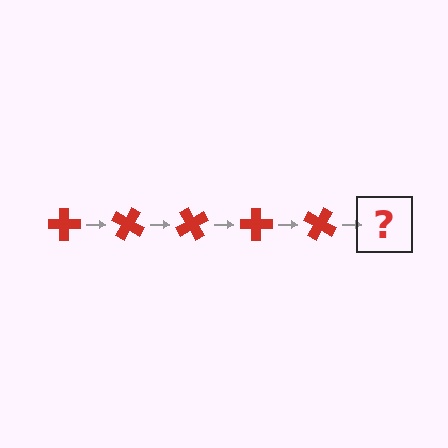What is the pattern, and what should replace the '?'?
The pattern is that the cross rotates 30 degrees each step. The '?' should be a red cross rotated 150 degrees.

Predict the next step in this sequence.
The next step is a red cross rotated 150 degrees.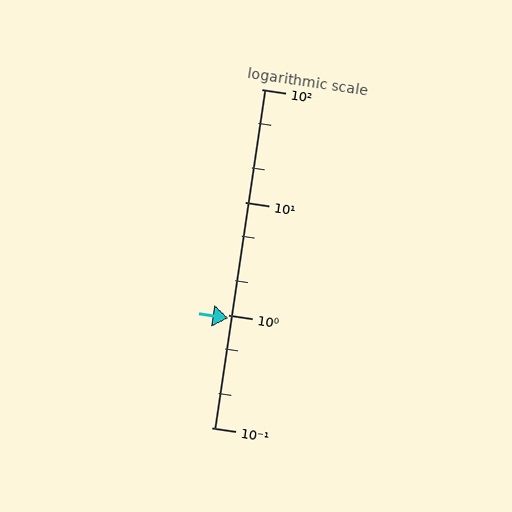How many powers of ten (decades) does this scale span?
The scale spans 3 decades, from 0.1 to 100.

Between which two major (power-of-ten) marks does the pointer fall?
The pointer is between 0.1 and 1.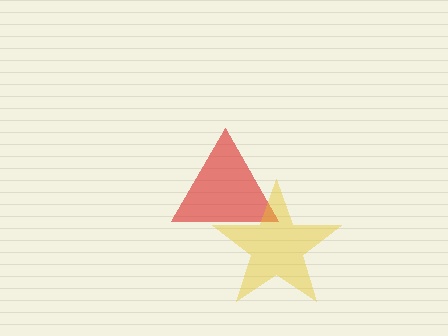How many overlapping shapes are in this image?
There are 2 overlapping shapes in the image.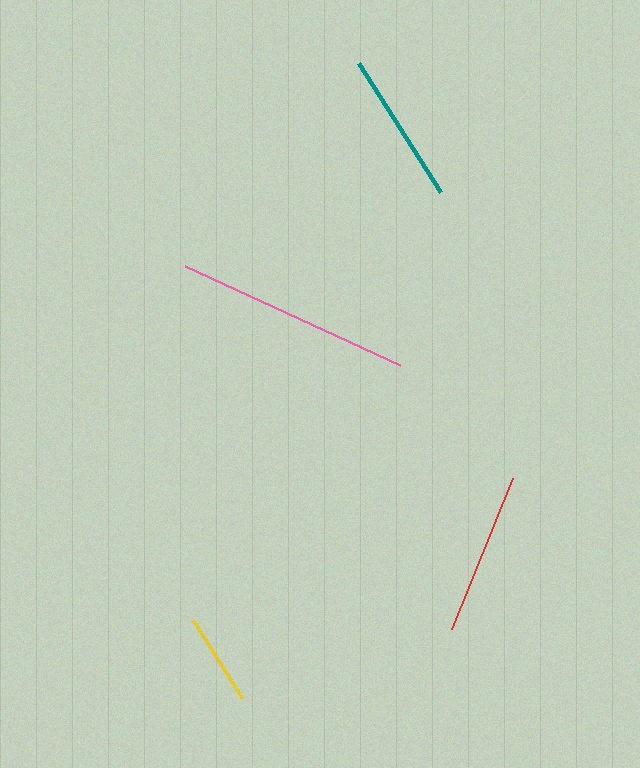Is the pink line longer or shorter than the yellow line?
The pink line is longer than the yellow line.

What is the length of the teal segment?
The teal segment is approximately 152 pixels long.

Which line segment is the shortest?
The yellow line is the shortest at approximately 92 pixels.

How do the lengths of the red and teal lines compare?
The red and teal lines are approximately the same length.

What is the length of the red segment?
The red segment is approximately 163 pixels long.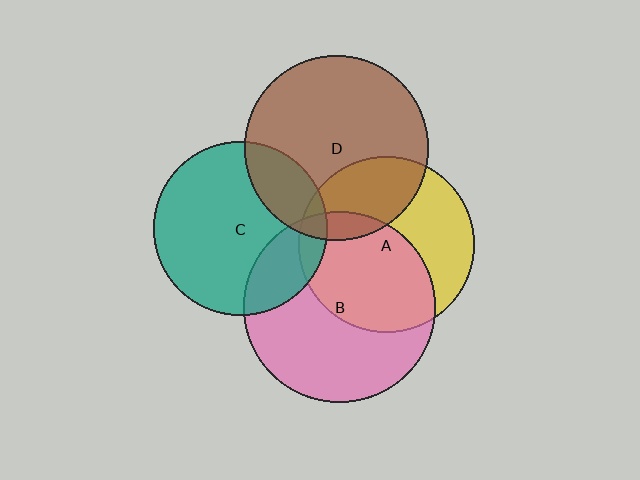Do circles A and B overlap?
Yes.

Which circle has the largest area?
Circle B (pink).